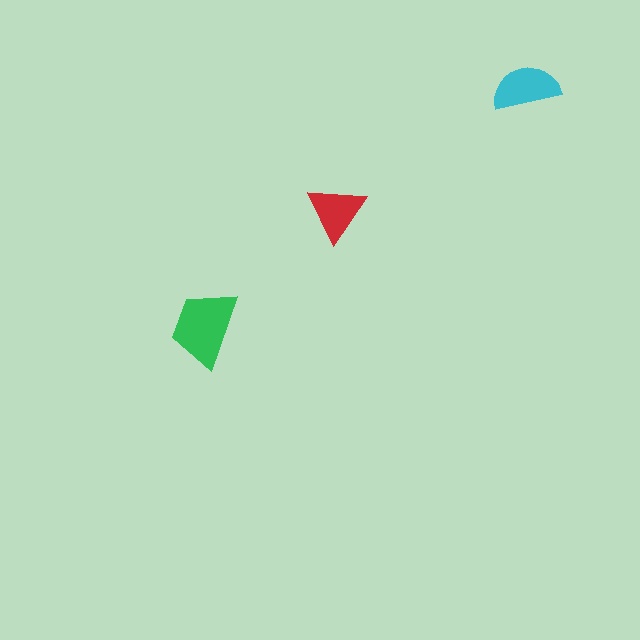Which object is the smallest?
The red triangle.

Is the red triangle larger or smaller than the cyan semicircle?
Smaller.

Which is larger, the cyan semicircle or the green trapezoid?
The green trapezoid.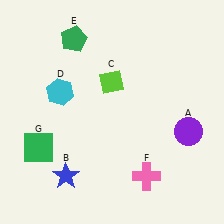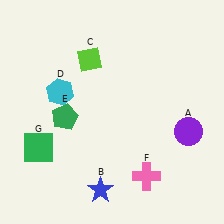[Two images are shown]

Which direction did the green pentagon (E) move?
The green pentagon (E) moved down.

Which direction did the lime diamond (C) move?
The lime diamond (C) moved up.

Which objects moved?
The objects that moved are: the blue star (B), the lime diamond (C), the green pentagon (E).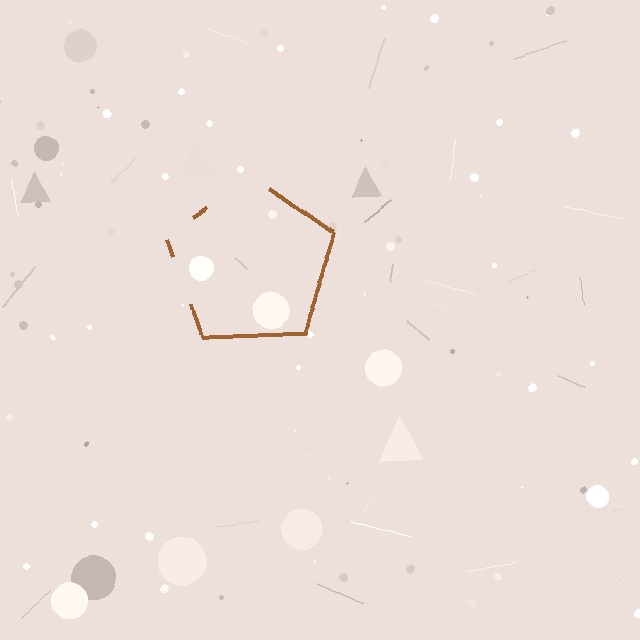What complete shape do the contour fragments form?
The contour fragments form a pentagon.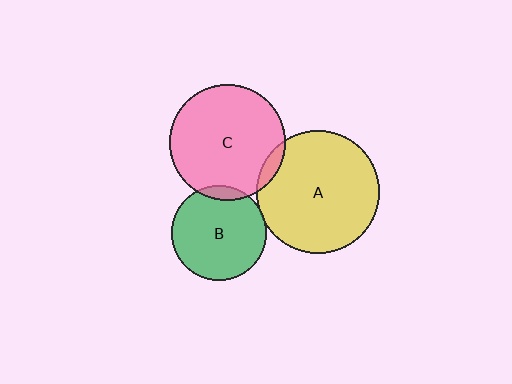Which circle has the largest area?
Circle A (yellow).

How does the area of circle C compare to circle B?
Approximately 1.5 times.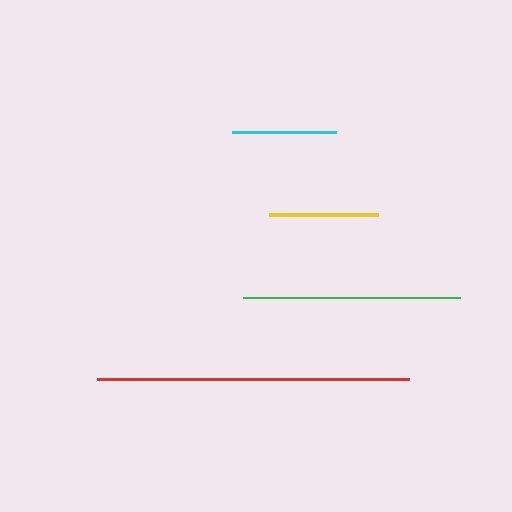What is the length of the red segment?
The red segment is approximately 312 pixels long.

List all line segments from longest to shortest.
From longest to shortest: red, green, yellow, cyan.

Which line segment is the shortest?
The cyan line is the shortest at approximately 105 pixels.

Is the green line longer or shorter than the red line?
The red line is longer than the green line.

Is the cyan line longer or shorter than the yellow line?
The yellow line is longer than the cyan line.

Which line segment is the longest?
The red line is the longest at approximately 312 pixels.